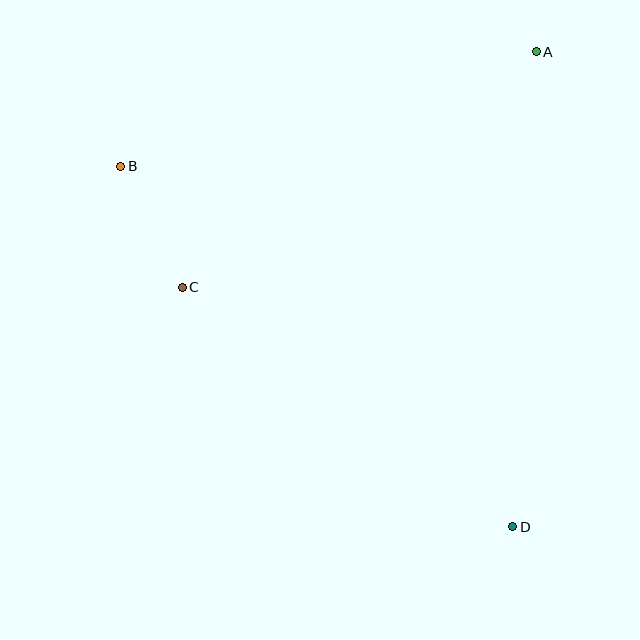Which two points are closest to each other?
Points B and C are closest to each other.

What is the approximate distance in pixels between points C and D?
The distance between C and D is approximately 408 pixels.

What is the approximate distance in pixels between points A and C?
The distance between A and C is approximately 425 pixels.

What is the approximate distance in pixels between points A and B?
The distance between A and B is approximately 431 pixels.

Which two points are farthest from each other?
Points B and D are farthest from each other.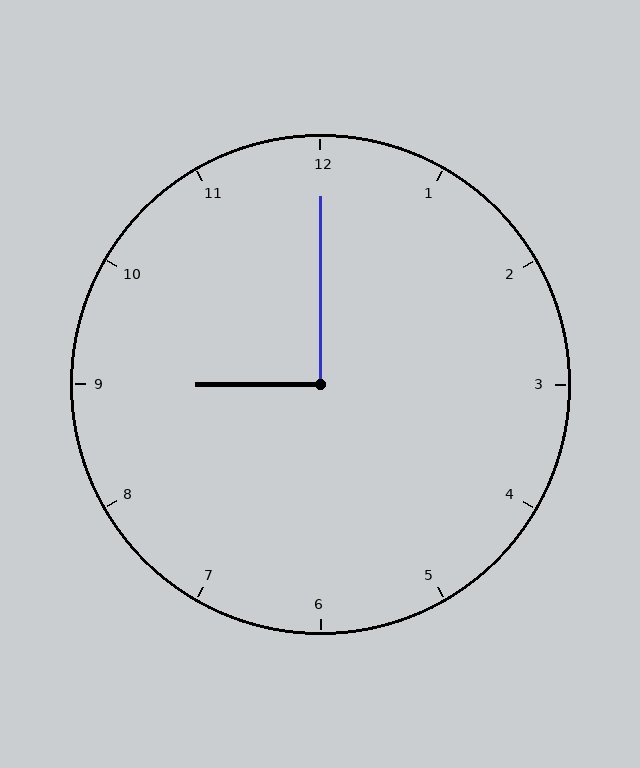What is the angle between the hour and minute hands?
Approximately 90 degrees.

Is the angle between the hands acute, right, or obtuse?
It is right.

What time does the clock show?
9:00.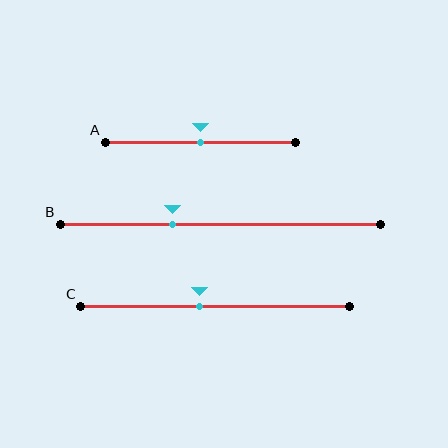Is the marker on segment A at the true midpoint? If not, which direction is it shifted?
Yes, the marker on segment A is at the true midpoint.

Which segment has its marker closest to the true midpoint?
Segment A has its marker closest to the true midpoint.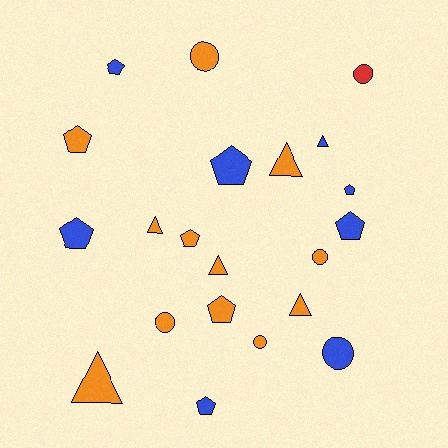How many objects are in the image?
There are 21 objects.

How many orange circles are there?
There are 4 orange circles.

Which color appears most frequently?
Orange, with 12 objects.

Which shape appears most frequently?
Pentagon, with 9 objects.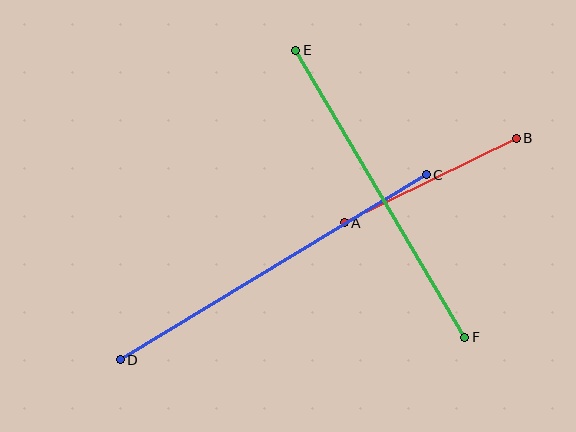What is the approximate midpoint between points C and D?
The midpoint is at approximately (273, 267) pixels.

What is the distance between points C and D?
The distance is approximately 358 pixels.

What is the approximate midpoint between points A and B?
The midpoint is at approximately (430, 180) pixels.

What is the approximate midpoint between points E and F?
The midpoint is at approximately (380, 194) pixels.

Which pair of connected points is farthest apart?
Points C and D are farthest apart.